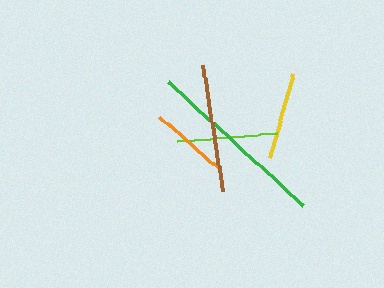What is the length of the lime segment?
The lime segment is approximately 100 pixels long.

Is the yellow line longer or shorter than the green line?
The green line is longer than the yellow line.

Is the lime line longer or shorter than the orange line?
The lime line is longer than the orange line.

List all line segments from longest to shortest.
From longest to shortest: green, brown, lime, yellow, orange.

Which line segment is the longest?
The green line is the longest at approximately 184 pixels.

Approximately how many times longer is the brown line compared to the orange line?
The brown line is approximately 1.7 times the length of the orange line.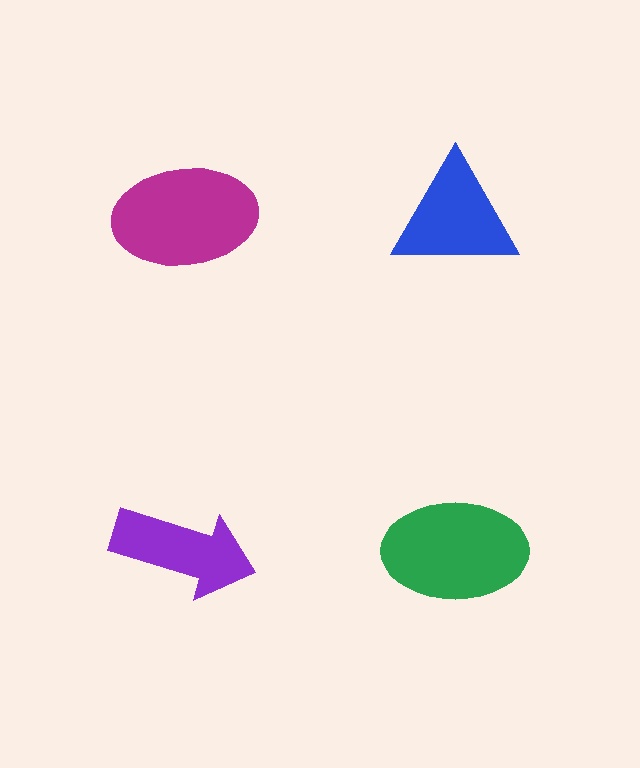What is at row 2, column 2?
A green ellipse.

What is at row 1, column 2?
A blue triangle.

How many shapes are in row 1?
2 shapes.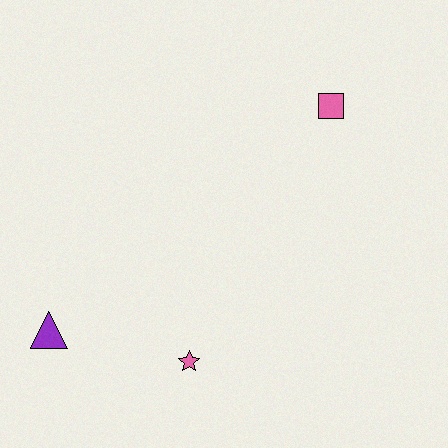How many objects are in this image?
There are 3 objects.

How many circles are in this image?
There are no circles.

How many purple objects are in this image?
There is 1 purple object.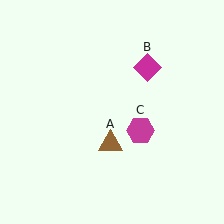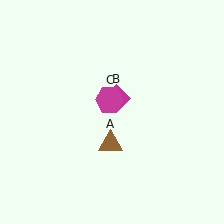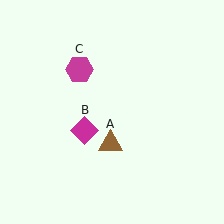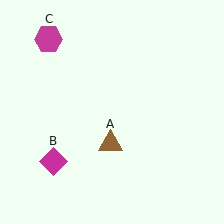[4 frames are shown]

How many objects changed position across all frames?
2 objects changed position: magenta diamond (object B), magenta hexagon (object C).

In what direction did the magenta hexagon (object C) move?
The magenta hexagon (object C) moved up and to the left.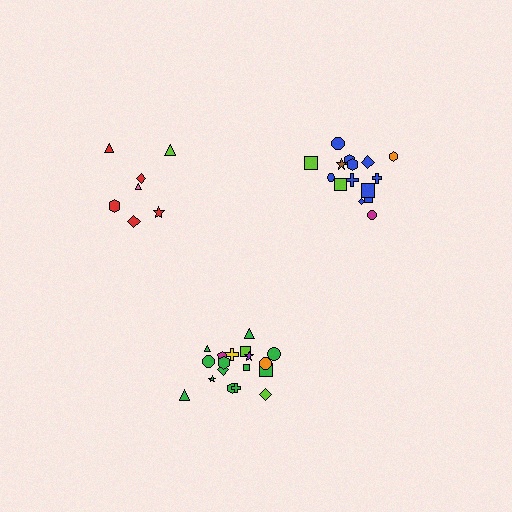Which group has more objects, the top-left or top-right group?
The top-right group.